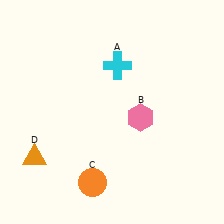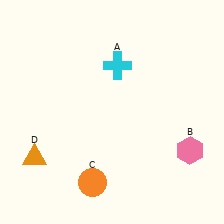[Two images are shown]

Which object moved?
The pink hexagon (B) moved right.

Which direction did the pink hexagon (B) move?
The pink hexagon (B) moved right.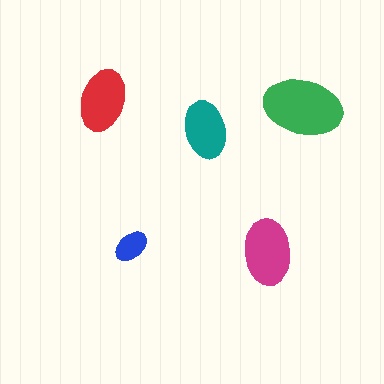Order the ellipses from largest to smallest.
the green one, the magenta one, the red one, the teal one, the blue one.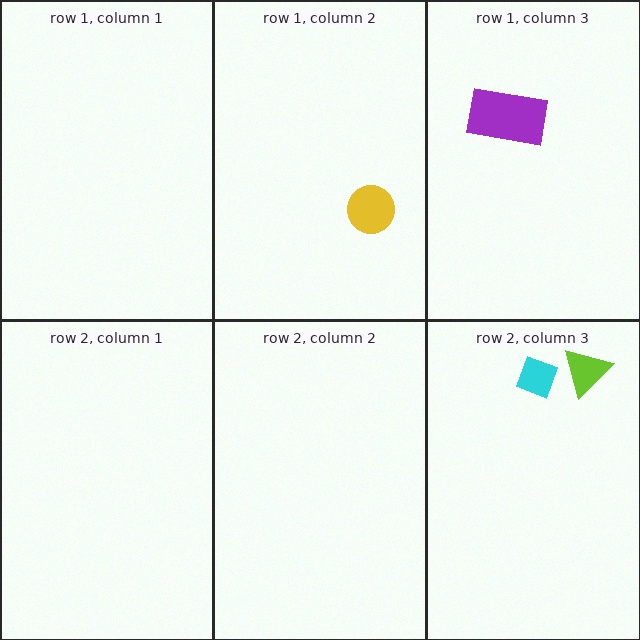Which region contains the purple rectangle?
The row 1, column 3 region.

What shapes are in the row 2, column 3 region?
The lime triangle, the cyan diamond.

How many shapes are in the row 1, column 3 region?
1.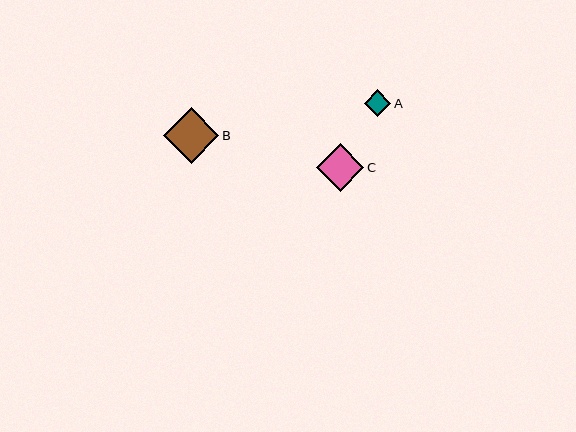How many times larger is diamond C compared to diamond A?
Diamond C is approximately 1.8 times the size of diamond A.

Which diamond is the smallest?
Diamond A is the smallest with a size of approximately 26 pixels.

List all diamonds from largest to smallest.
From largest to smallest: B, C, A.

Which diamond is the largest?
Diamond B is the largest with a size of approximately 56 pixels.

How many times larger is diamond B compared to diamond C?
Diamond B is approximately 1.2 times the size of diamond C.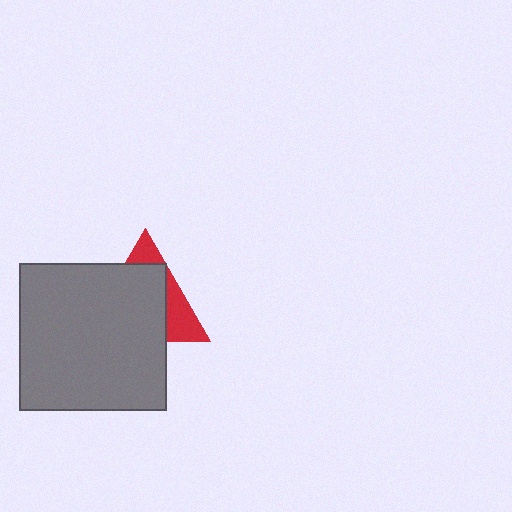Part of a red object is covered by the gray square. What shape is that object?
It is a triangle.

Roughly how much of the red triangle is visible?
A small part of it is visible (roughly 32%).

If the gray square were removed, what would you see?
You would see the complete red triangle.